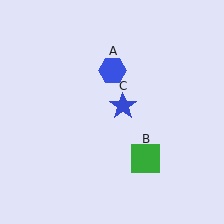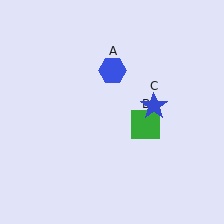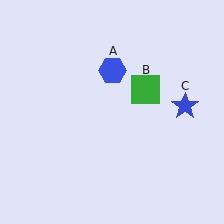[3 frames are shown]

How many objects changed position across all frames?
2 objects changed position: green square (object B), blue star (object C).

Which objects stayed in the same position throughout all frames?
Blue hexagon (object A) remained stationary.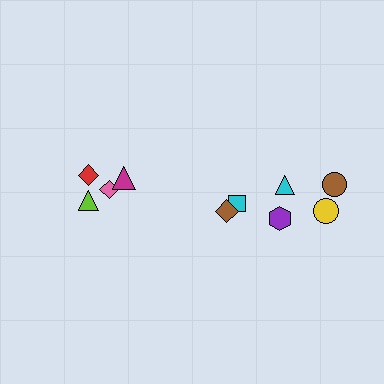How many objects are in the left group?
There are 4 objects.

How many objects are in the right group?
There are 6 objects.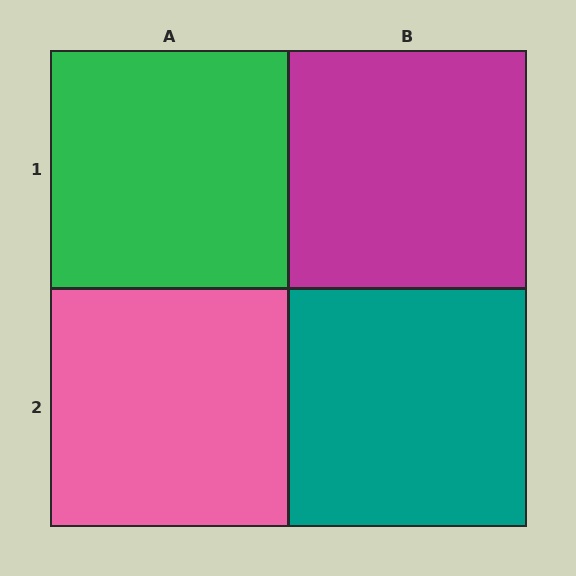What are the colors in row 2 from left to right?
Pink, teal.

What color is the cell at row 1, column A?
Green.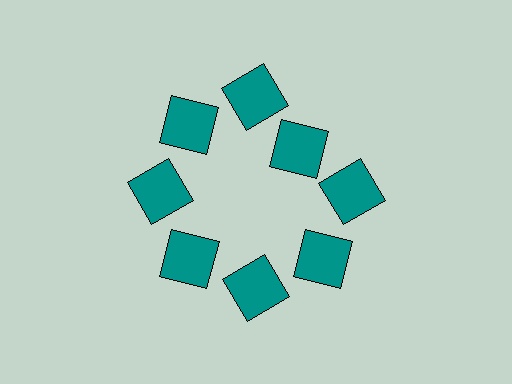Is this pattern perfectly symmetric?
No. The 8 teal squares are arranged in a ring, but one element near the 2 o'clock position is pulled inward toward the center, breaking the 8-fold rotational symmetry.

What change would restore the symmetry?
The symmetry would be restored by moving it outward, back onto the ring so that all 8 squares sit at equal angles and equal distance from the center.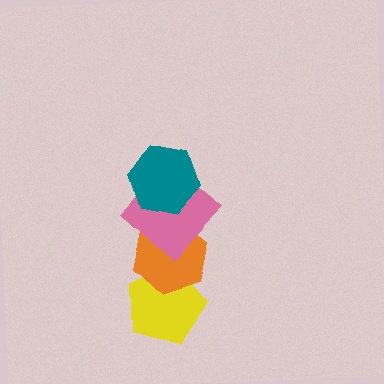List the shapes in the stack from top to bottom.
From top to bottom: the teal hexagon, the pink diamond, the orange hexagon, the yellow pentagon.